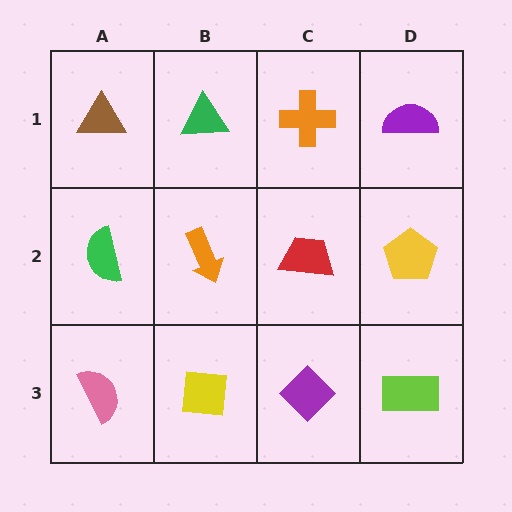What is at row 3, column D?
A lime rectangle.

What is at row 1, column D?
A purple semicircle.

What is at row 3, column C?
A purple diamond.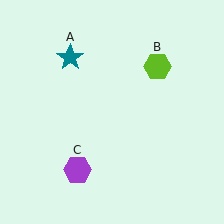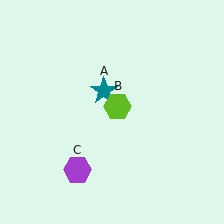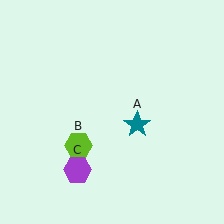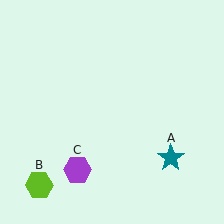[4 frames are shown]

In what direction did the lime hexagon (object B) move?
The lime hexagon (object B) moved down and to the left.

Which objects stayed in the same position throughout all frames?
Purple hexagon (object C) remained stationary.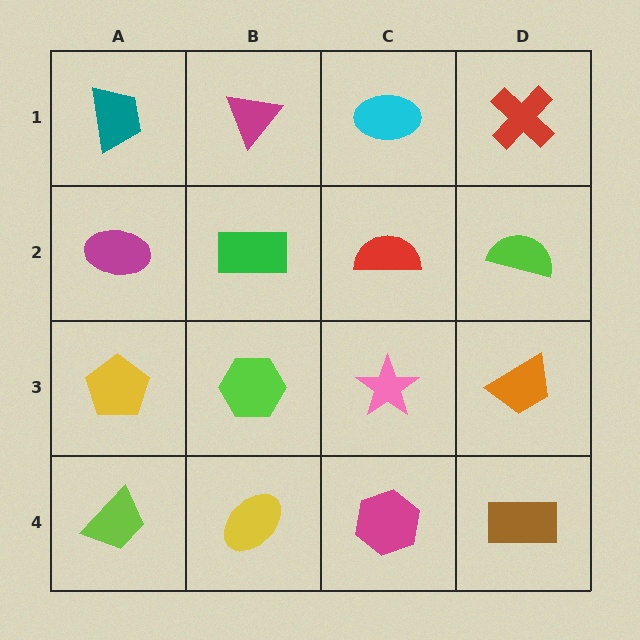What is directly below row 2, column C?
A pink star.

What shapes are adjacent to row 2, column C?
A cyan ellipse (row 1, column C), a pink star (row 3, column C), a green rectangle (row 2, column B), a lime semicircle (row 2, column D).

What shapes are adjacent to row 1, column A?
A magenta ellipse (row 2, column A), a magenta triangle (row 1, column B).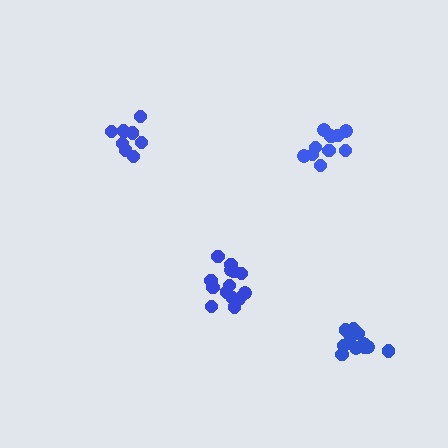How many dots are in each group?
Group 1: 9 dots, Group 2: 11 dots, Group 3: 14 dots, Group 4: 11 dots (45 total).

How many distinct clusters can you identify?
There are 4 distinct clusters.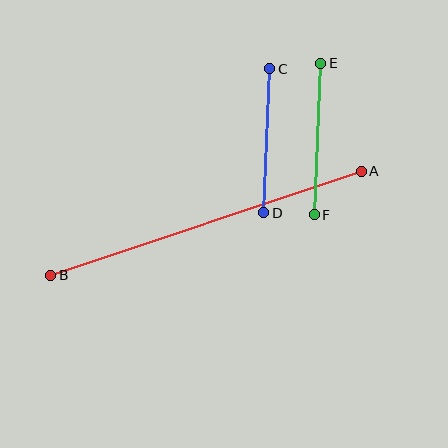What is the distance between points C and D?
The distance is approximately 144 pixels.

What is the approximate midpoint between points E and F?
The midpoint is at approximately (318, 139) pixels.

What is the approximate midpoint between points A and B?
The midpoint is at approximately (206, 223) pixels.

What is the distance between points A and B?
The distance is approximately 328 pixels.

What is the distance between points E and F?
The distance is approximately 152 pixels.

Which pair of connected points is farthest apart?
Points A and B are farthest apart.